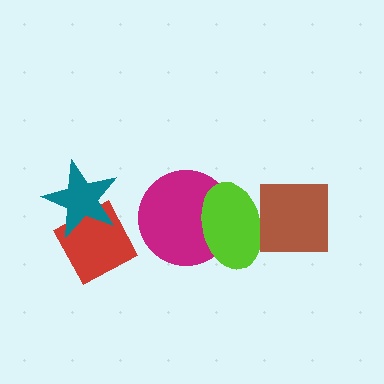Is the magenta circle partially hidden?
Yes, it is partially covered by another shape.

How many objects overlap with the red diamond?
1 object overlaps with the red diamond.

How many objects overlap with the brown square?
1 object overlaps with the brown square.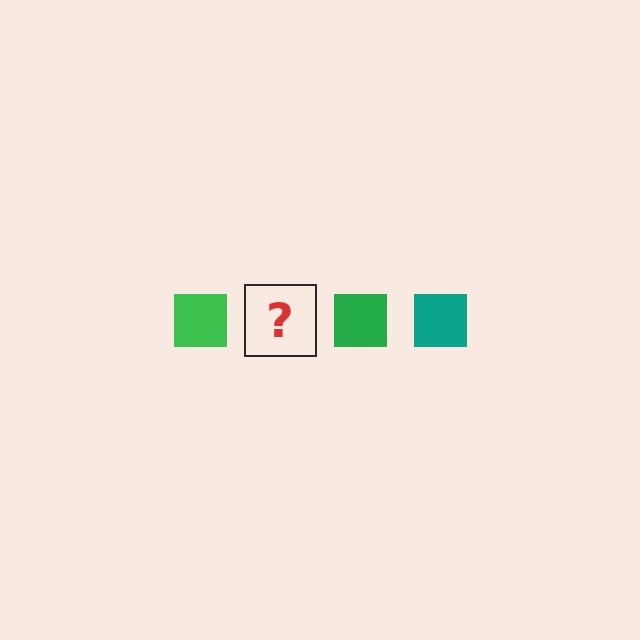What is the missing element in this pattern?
The missing element is a teal square.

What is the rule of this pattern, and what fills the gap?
The rule is that the pattern cycles through green, teal squares. The gap should be filled with a teal square.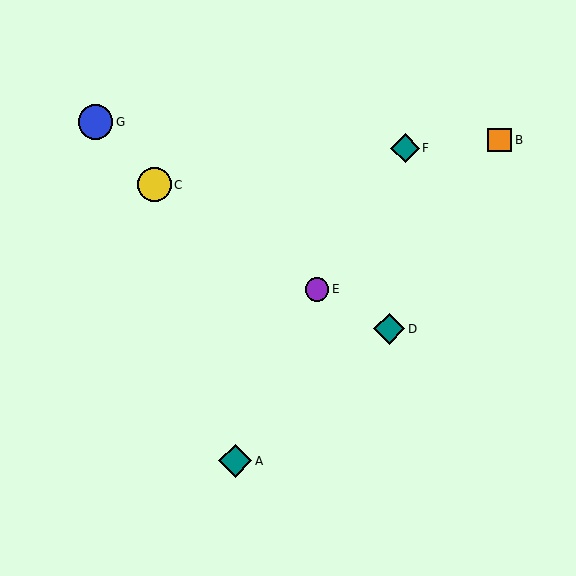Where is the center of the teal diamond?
The center of the teal diamond is at (389, 329).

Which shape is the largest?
The blue circle (labeled G) is the largest.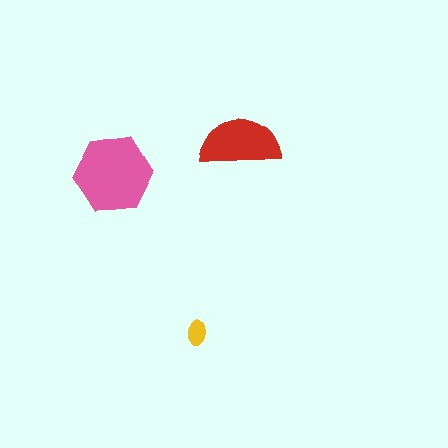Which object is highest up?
The red semicircle is topmost.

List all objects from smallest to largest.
The yellow ellipse, the red semicircle, the pink hexagon.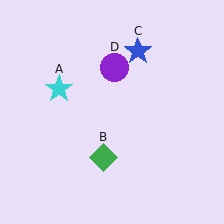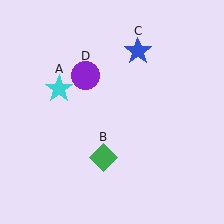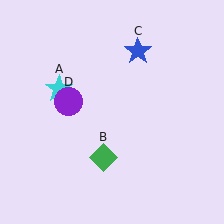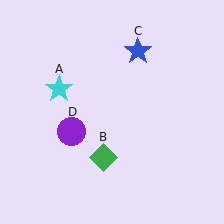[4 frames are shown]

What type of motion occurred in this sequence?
The purple circle (object D) rotated counterclockwise around the center of the scene.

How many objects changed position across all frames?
1 object changed position: purple circle (object D).